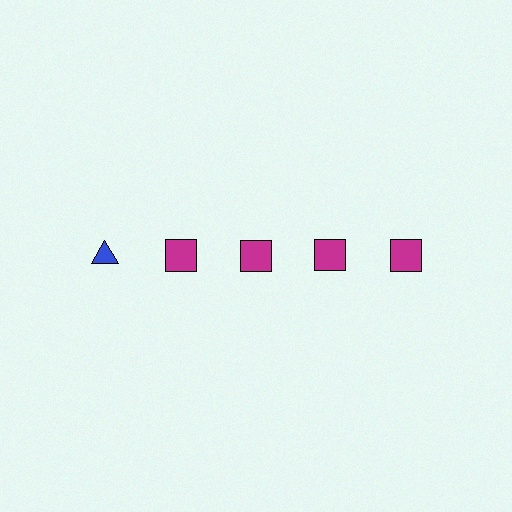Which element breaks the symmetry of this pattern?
The blue triangle in the top row, leftmost column breaks the symmetry. All other shapes are magenta squares.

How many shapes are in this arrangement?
There are 5 shapes arranged in a grid pattern.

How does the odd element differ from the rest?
It differs in both color (blue instead of magenta) and shape (triangle instead of square).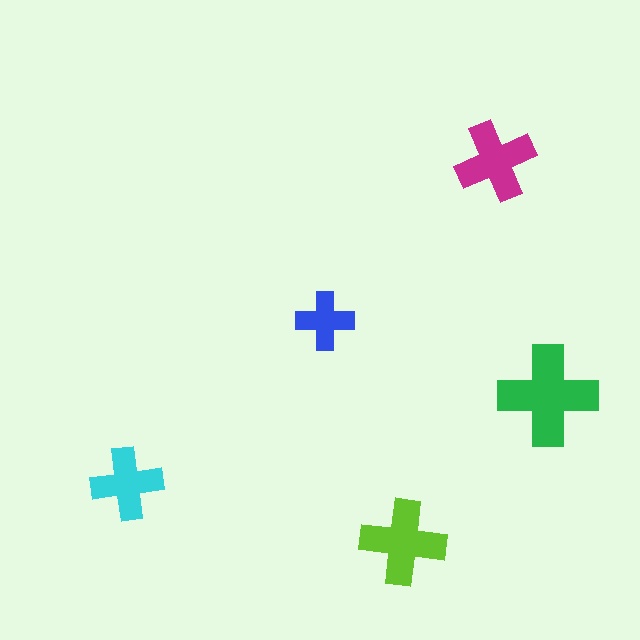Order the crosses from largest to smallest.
the green one, the lime one, the magenta one, the cyan one, the blue one.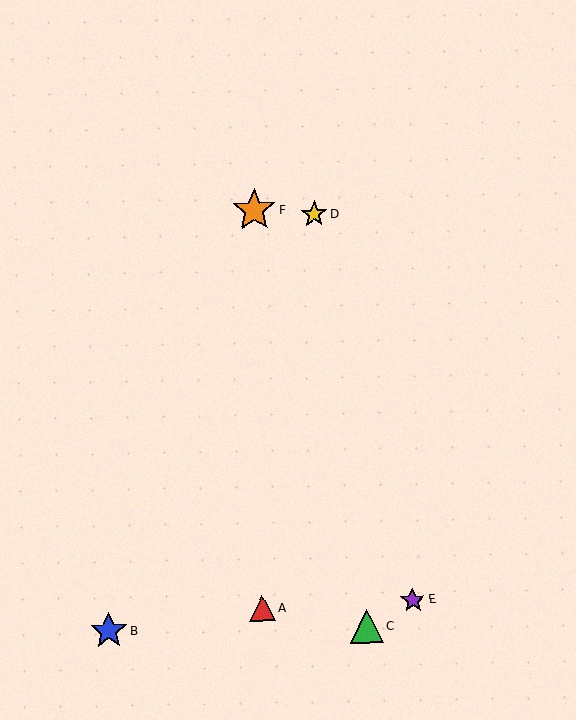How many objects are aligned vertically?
2 objects (A, F) are aligned vertically.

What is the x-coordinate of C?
Object C is at x≈367.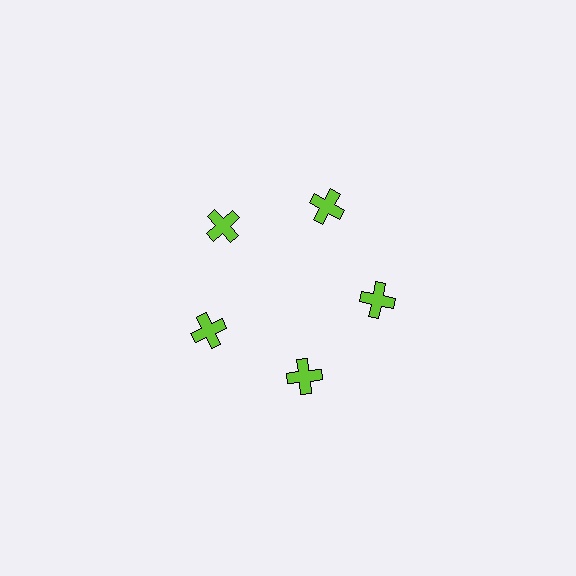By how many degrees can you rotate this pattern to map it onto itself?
The pattern maps onto itself every 72 degrees of rotation.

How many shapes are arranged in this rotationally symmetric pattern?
There are 5 shapes, arranged in 5 groups of 1.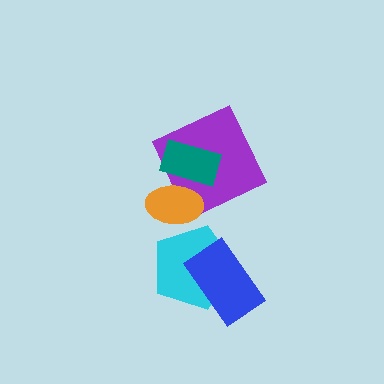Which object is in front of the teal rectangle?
The orange ellipse is in front of the teal rectangle.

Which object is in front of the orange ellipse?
The cyan pentagon is in front of the orange ellipse.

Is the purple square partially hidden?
Yes, it is partially covered by another shape.